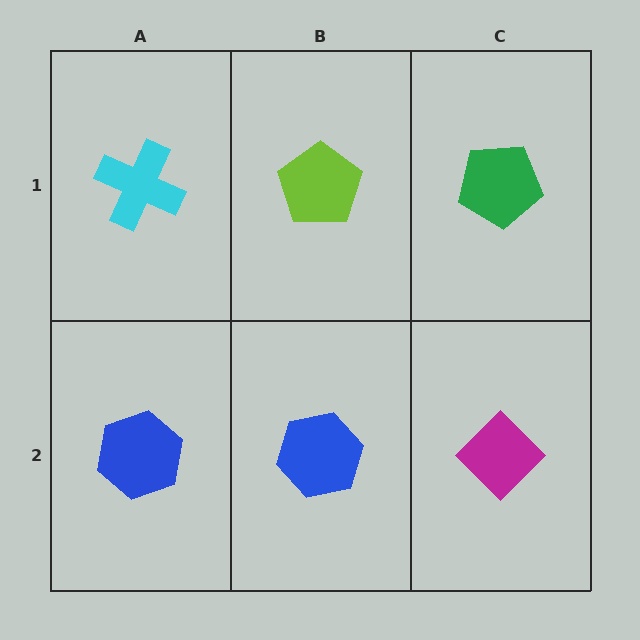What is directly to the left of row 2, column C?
A blue hexagon.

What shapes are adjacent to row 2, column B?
A lime pentagon (row 1, column B), a blue hexagon (row 2, column A), a magenta diamond (row 2, column C).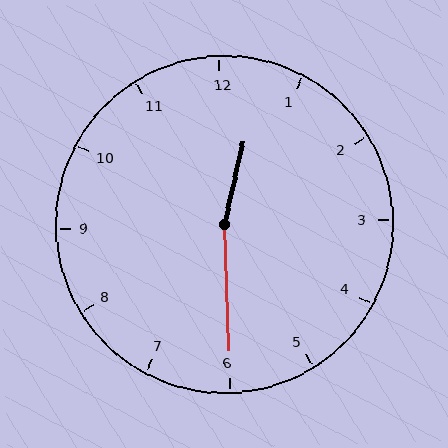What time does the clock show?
12:30.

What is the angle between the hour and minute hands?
Approximately 165 degrees.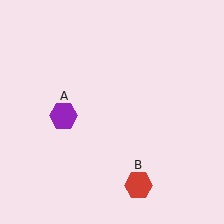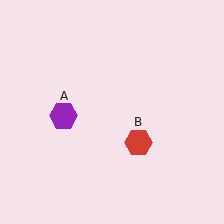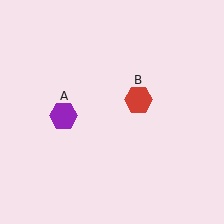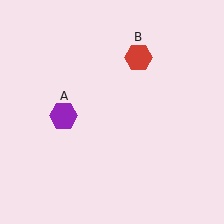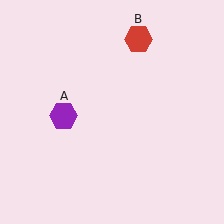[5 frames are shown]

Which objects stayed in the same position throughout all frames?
Purple hexagon (object A) remained stationary.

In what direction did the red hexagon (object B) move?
The red hexagon (object B) moved up.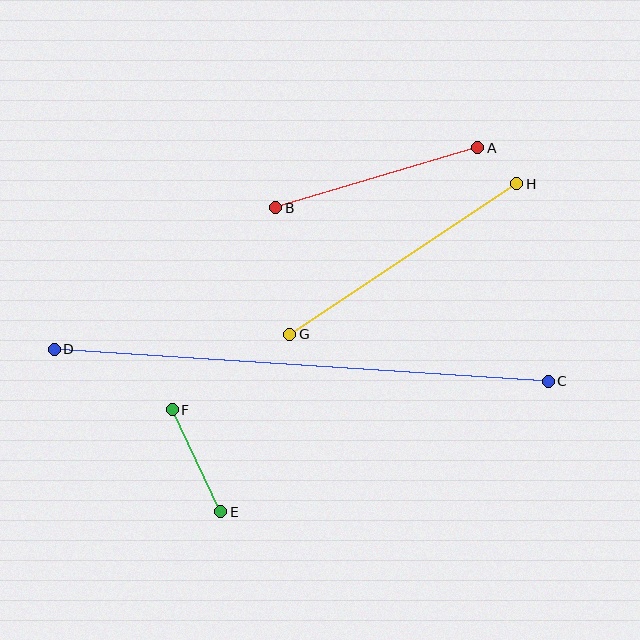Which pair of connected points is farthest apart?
Points C and D are farthest apart.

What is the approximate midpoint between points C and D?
The midpoint is at approximately (301, 365) pixels.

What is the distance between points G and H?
The distance is approximately 273 pixels.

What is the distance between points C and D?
The distance is approximately 495 pixels.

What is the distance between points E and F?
The distance is approximately 113 pixels.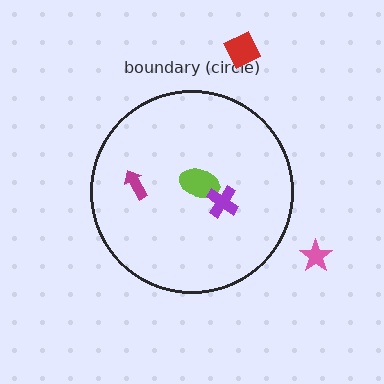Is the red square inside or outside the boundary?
Outside.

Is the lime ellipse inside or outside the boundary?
Inside.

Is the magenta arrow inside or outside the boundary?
Inside.